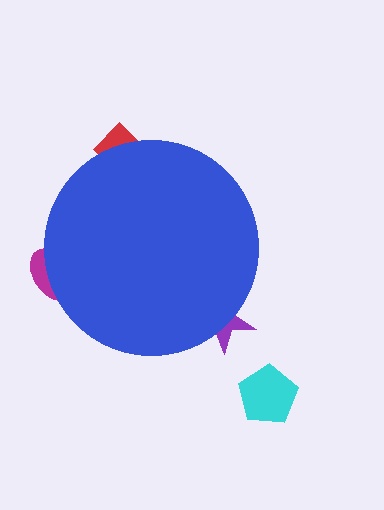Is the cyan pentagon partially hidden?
No, the cyan pentagon is fully visible.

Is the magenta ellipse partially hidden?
Yes, the magenta ellipse is partially hidden behind the blue circle.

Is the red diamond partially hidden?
Yes, the red diamond is partially hidden behind the blue circle.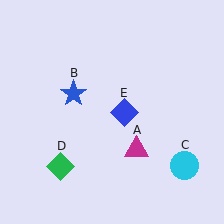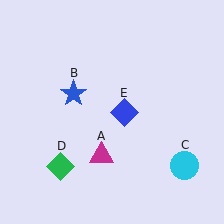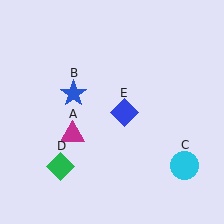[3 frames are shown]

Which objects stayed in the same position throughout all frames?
Blue star (object B) and cyan circle (object C) and green diamond (object D) and blue diamond (object E) remained stationary.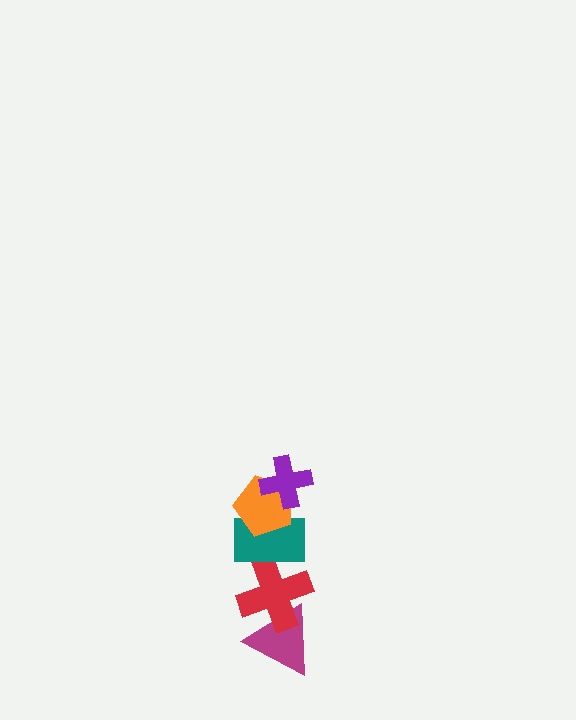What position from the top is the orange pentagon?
The orange pentagon is 2nd from the top.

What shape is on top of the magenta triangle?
The red cross is on top of the magenta triangle.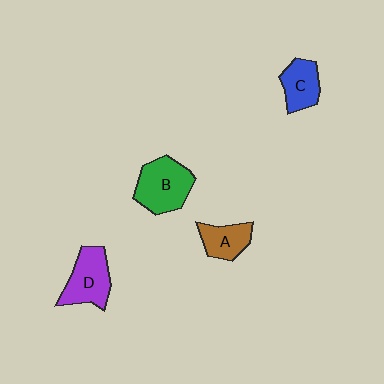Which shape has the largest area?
Shape B (green).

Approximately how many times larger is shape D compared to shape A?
Approximately 1.4 times.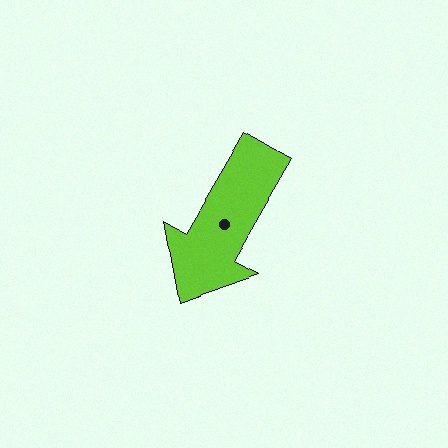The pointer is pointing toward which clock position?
Roughly 7 o'clock.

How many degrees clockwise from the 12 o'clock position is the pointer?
Approximately 210 degrees.